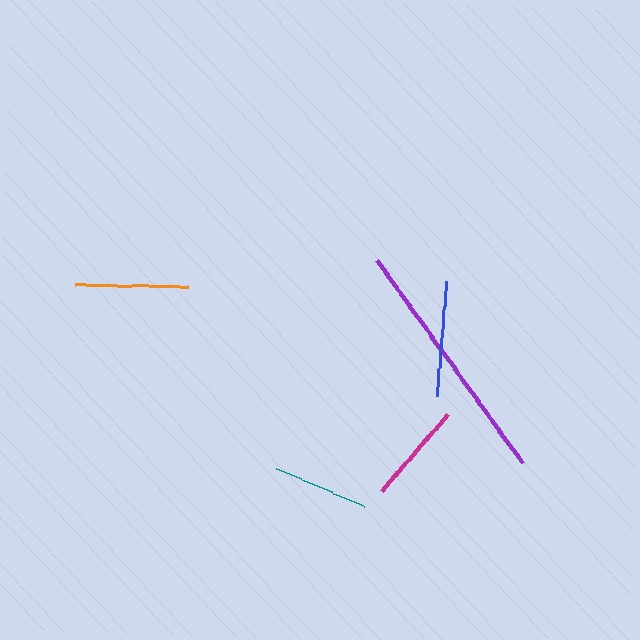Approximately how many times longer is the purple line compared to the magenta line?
The purple line is approximately 2.5 times the length of the magenta line.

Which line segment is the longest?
The purple line is the longest at approximately 249 pixels.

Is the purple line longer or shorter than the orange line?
The purple line is longer than the orange line.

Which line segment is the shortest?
The teal line is the shortest at approximately 96 pixels.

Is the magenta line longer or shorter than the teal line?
The magenta line is longer than the teal line.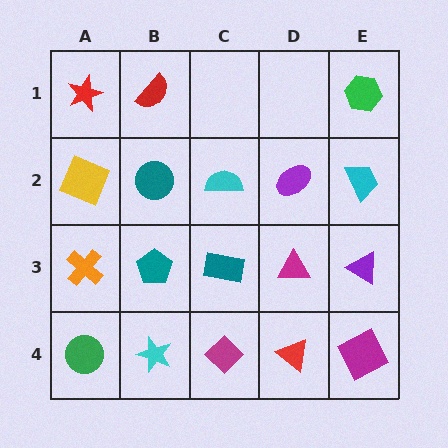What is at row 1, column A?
A red star.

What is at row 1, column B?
A red semicircle.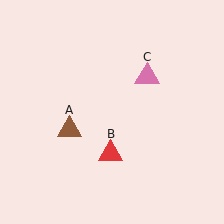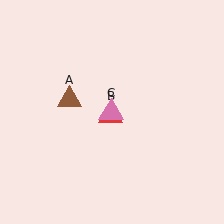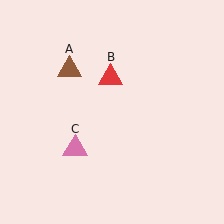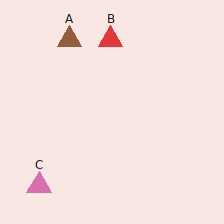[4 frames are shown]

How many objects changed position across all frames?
3 objects changed position: brown triangle (object A), red triangle (object B), pink triangle (object C).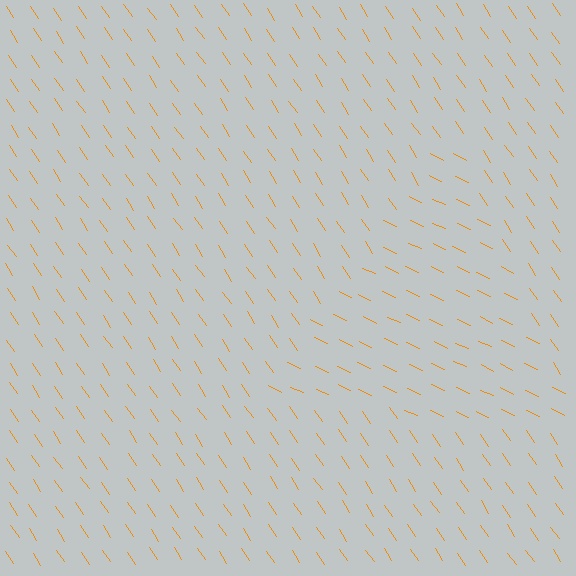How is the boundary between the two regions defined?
The boundary is defined purely by a change in line orientation (approximately 31 degrees difference). All lines are the same color and thickness.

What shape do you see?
I see a triangle.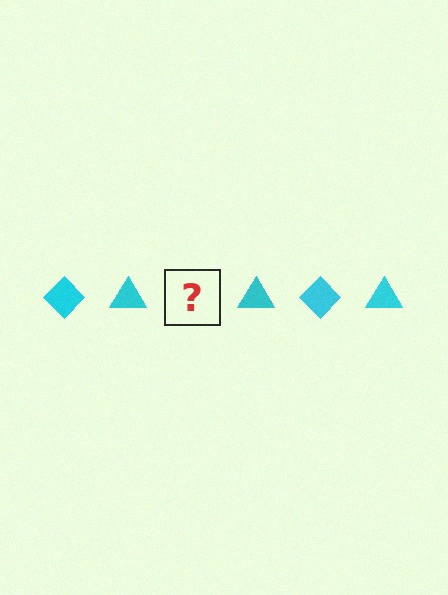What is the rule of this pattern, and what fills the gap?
The rule is that the pattern cycles through diamond, triangle shapes in cyan. The gap should be filled with a cyan diamond.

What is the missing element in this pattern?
The missing element is a cyan diamond.